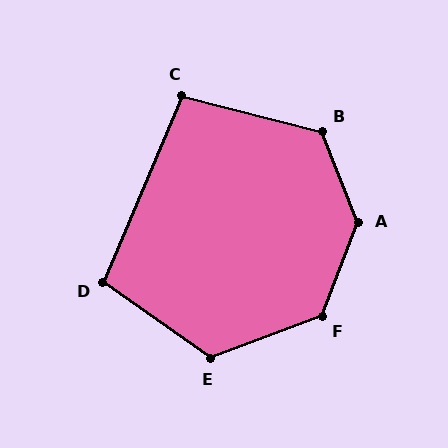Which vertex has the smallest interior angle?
C, at approximately 99 degrees.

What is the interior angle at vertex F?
Approximately 132 degrees (obtuse).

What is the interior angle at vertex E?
Approximately 124 degrees (obtuse).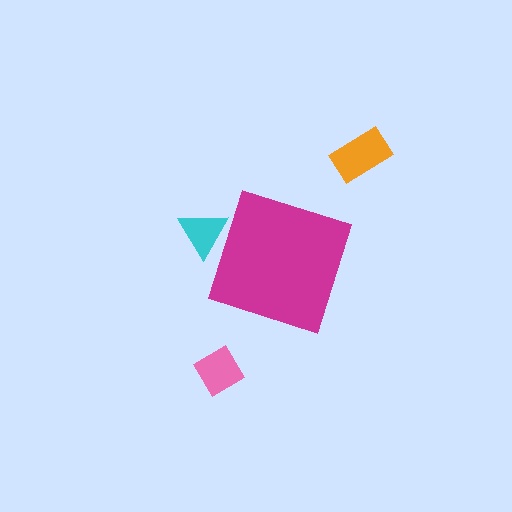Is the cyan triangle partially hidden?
Yes, the cyan triangle is partially hidden behind the magenta diamond.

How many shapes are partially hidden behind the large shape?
1 shape is partially hidden.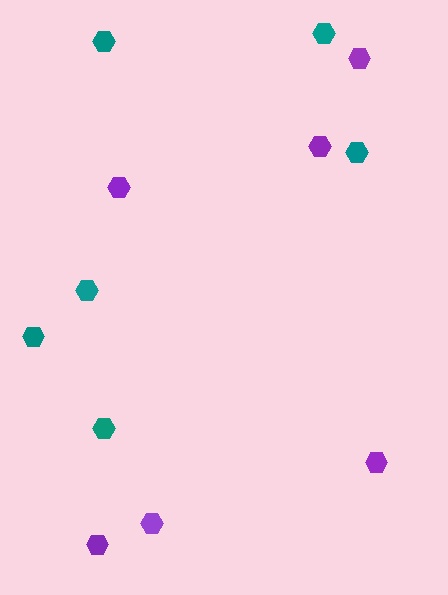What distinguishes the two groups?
There are 2 groups: one group of teal hexagons (6) and one group of purple hexagons (6).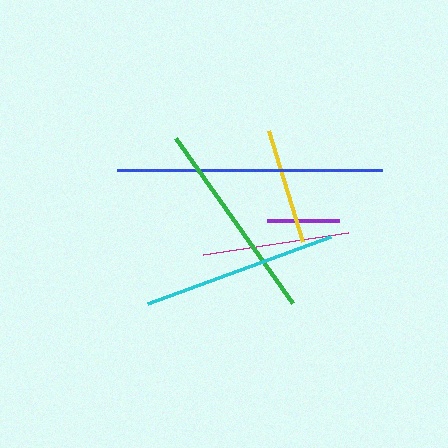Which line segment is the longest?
The blue line is the longest at approximately 264 pixels.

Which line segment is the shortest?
The purple line is the shortest at approximately 73 pixels.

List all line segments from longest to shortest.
From longest to shortest: blue, green, cyan, magenta, yellow, purple.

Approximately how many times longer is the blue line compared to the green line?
The blue line is approximately 1.3 times the length of the green line.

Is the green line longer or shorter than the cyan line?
The green line is longer than the cyan line.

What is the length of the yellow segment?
The yellow segment is approximately 115 pixels long.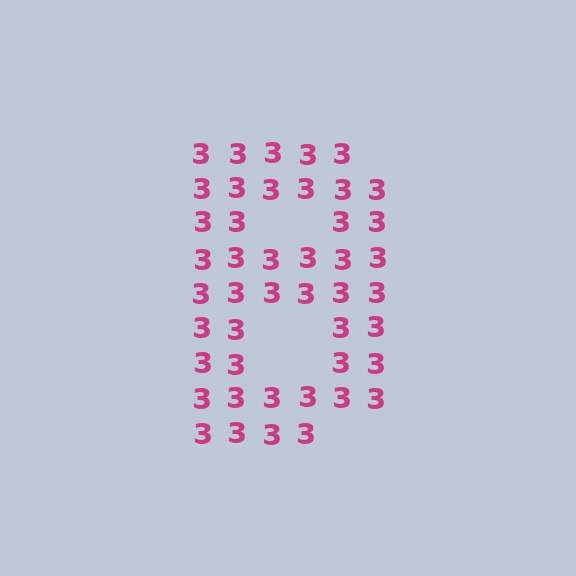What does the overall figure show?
The overall figure shows the letter B.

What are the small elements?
The small elements are digit 3's.